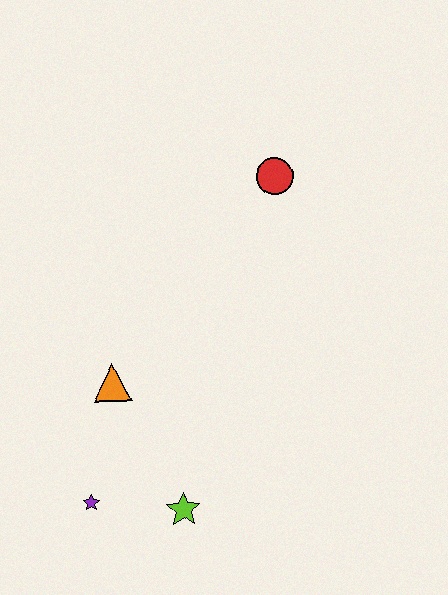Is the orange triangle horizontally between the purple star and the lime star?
Yes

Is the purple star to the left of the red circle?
Yes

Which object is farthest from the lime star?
The red circle is farthest from the lime star.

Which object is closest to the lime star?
The purple star is closest to the lime star.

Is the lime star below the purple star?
Yes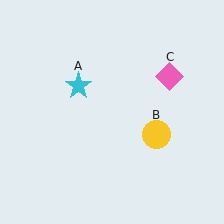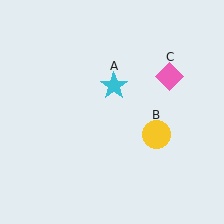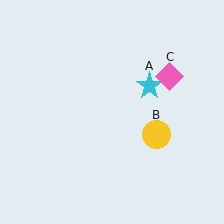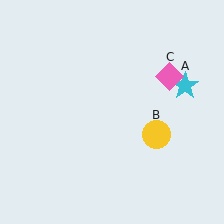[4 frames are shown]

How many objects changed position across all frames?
1 object changed position: cyan star (object A).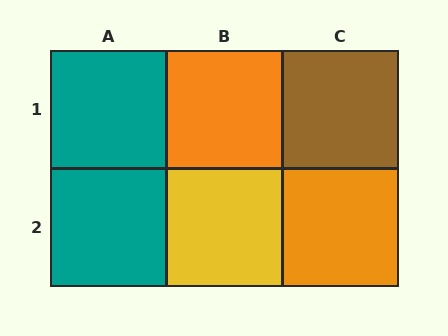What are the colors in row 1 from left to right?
Teal, orange, brown.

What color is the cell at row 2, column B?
Yellow.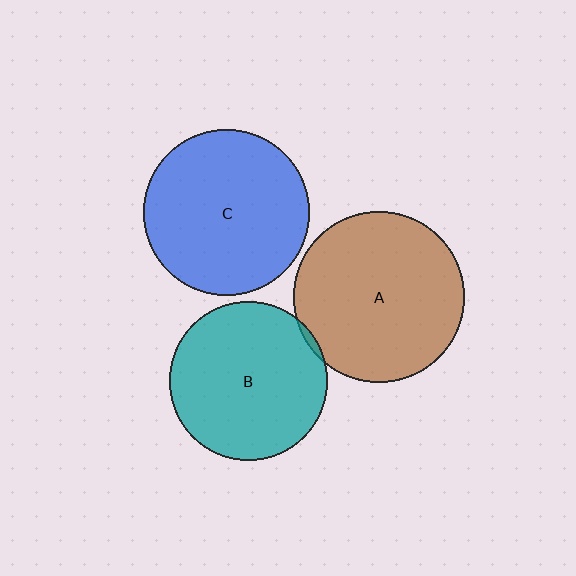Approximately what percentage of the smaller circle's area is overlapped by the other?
Approximately 5%.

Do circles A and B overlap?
Yes.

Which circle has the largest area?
Circle A (brown).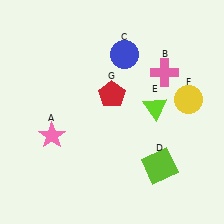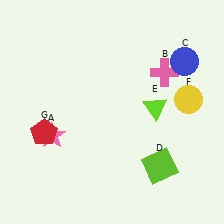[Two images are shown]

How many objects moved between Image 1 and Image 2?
2 objects moved between the two images.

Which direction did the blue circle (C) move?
The blue circle (C) moved right.